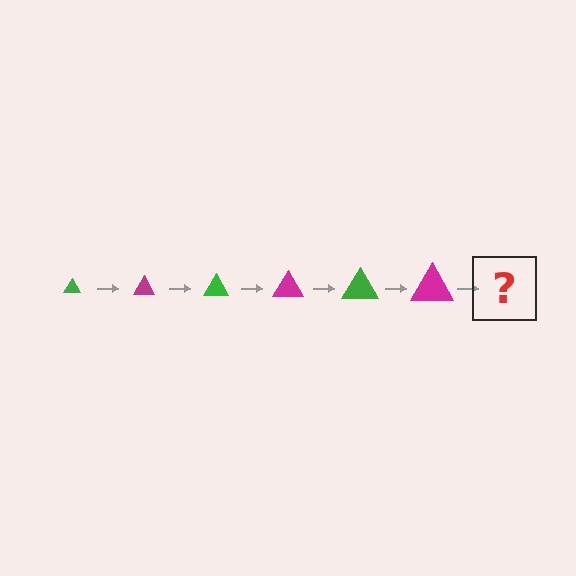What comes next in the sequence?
The next element should be a green triangle, larger than the previous one.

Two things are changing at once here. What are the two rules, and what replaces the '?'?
The two rules are that the triangle grows larger each step and the color cycles through green and magenta. The '?' should be a green triangle, larger than the previous one.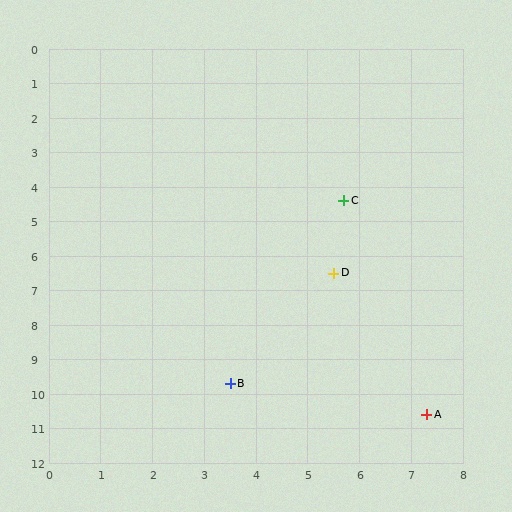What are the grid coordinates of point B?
Point B is at approximately (3.5, 9.7).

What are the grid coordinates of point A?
Point A is at approximately (7.3, 10.6).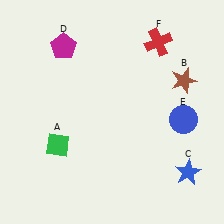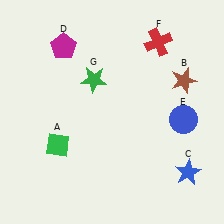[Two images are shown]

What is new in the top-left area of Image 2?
A green star (G) was added in the top-left area of Image 2.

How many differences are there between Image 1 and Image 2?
There is 1 difference between the two images.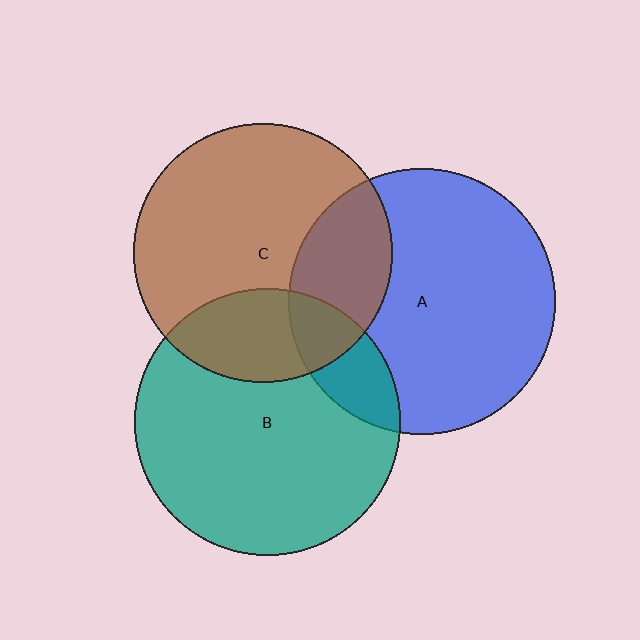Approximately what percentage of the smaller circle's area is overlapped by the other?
Approximately 15%.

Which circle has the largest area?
Circle A (blue).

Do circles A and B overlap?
Yes.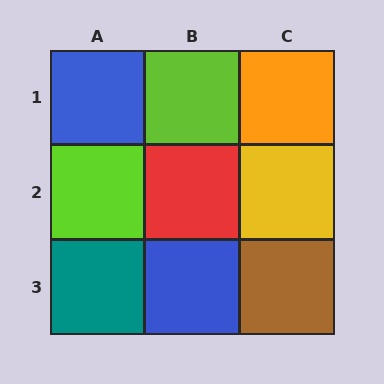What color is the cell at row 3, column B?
Blue.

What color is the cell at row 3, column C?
Brown.